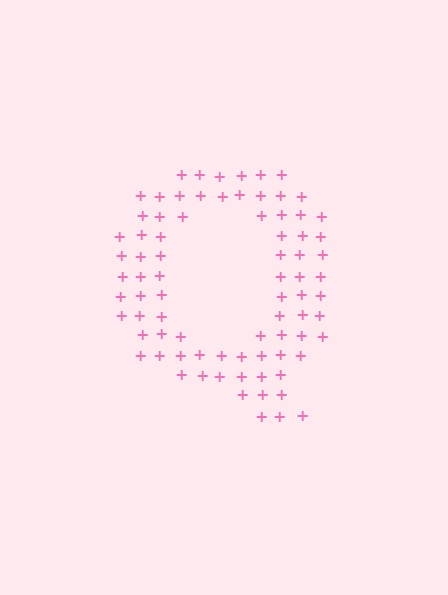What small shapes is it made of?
It is made of small plus signs.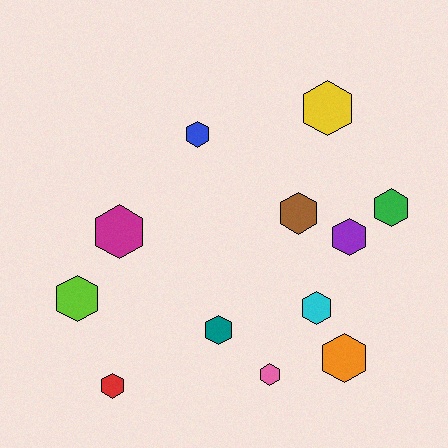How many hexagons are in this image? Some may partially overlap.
There are 12 hexagons.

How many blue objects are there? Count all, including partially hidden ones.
There is 1 blue object.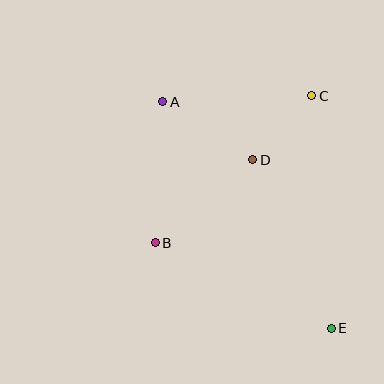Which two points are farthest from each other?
Points A and E are farthest from each other.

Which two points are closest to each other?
Points C and D are closest to each other.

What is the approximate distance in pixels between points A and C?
The distance between A and C is approximately 149 pixels.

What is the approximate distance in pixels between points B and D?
The distance between B and D is approximately 128 pixels.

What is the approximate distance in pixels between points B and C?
The distance between B and C is approximately 215 pixels.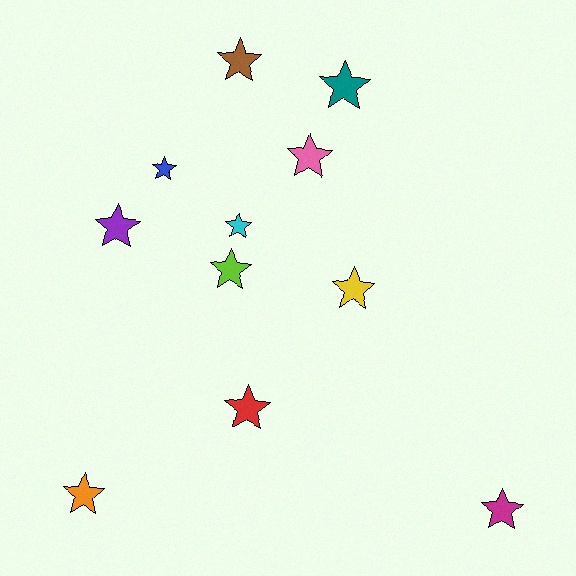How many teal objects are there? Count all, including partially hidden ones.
There is 1 teal object.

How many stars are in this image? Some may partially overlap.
There are 11 stars.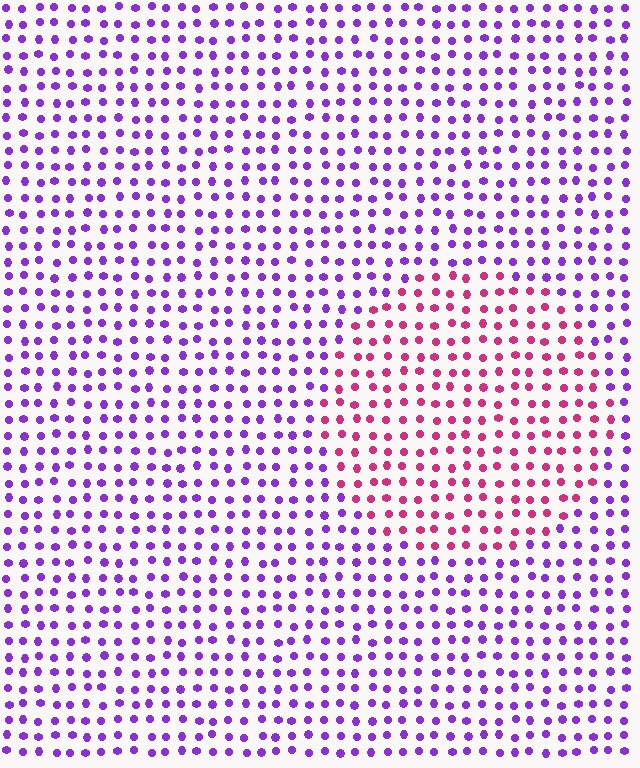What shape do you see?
I see a circle.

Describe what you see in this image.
The image is filled with small purple elements in a uniform arrangement. A circle-shaped region is visible where the elements are tinted to a slightly different hue, forming a subtle color boundary.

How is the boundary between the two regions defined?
The boundary is defined purely by a slight shift in hue (about 57 degrees). Spacing, size, and orientation are identical on both sides.